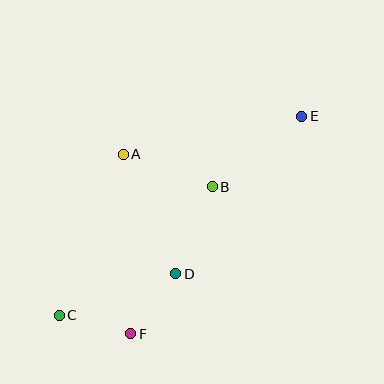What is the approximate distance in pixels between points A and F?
The distance between A and F is approximately 180 pixels.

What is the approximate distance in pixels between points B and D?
The distance between B and D is approximately 94 pixels.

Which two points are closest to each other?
Points C and F are closest to each other.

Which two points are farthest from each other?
Points C and E are farthest from each other.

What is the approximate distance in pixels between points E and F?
The distance between E and F is approximately 277 pixels.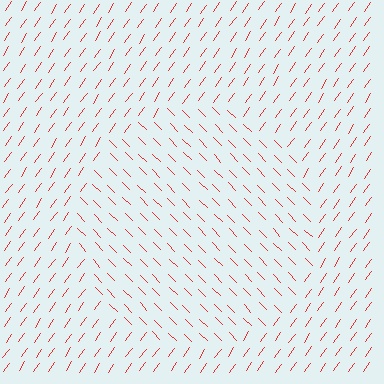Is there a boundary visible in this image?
Yes, there is a texture boundary formed by a change in line orientation.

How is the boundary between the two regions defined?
The boundary is defined purely by a change in line orientation (approximately 79 degrees difference). All lines are the same color and thickness.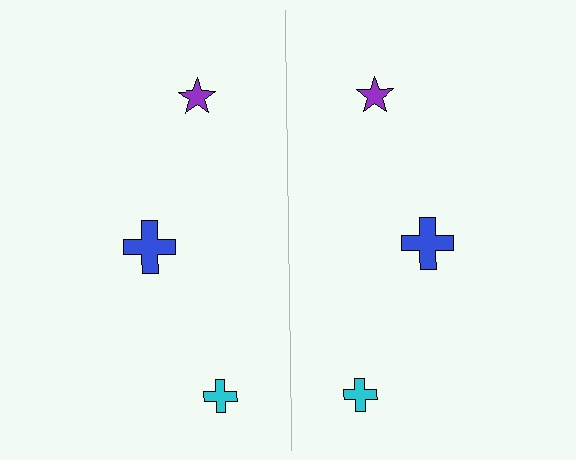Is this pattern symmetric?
Yes, this pattern has bilateral (reflection) symmetry.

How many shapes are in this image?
There are 6 shapes in this image.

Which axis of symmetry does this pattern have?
The pattern has a vertical axis of symmetry running through the center of the image.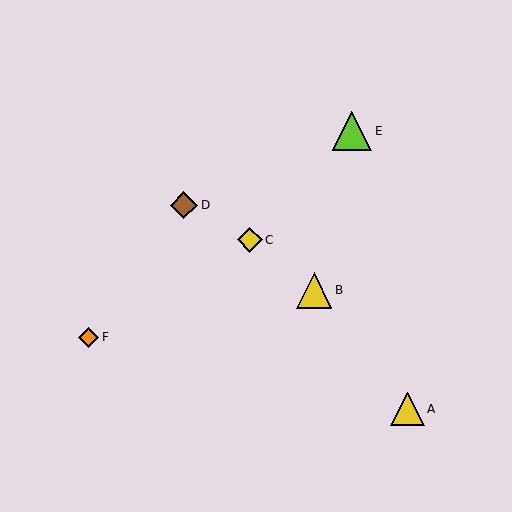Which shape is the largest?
The lime triangle (labeled E) is the largest.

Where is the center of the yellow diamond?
The center of the yellow diamond is at (250, 240).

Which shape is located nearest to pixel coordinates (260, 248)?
The yellow diamond (labeled C) at (250, 240) is nearest to that location.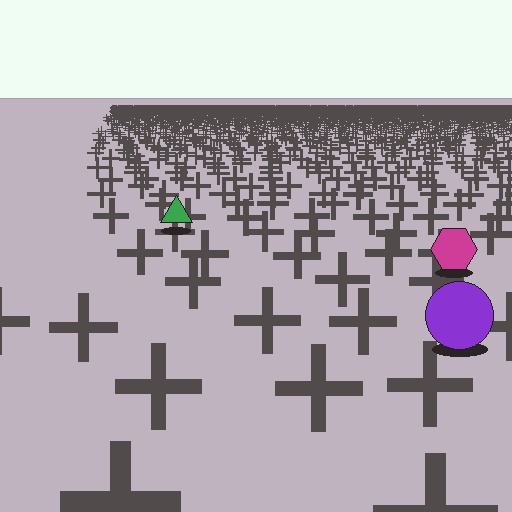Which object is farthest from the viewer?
The green triangle is farthest from the viewer. It appears smaller and the ground texture around it is denser.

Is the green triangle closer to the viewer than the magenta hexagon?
No. The magenta hexagon is closer — you can tell from the texture gradient: the ground texture is coarser near it.